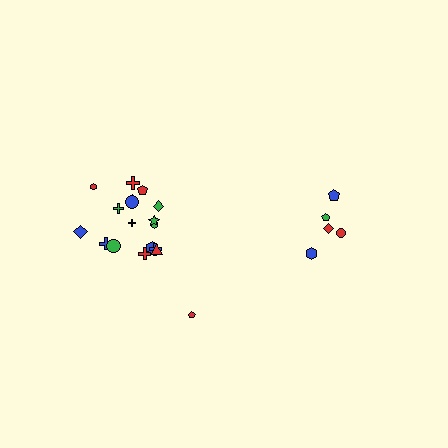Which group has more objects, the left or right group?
The left group.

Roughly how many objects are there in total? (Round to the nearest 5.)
Roughly 25 objects in total.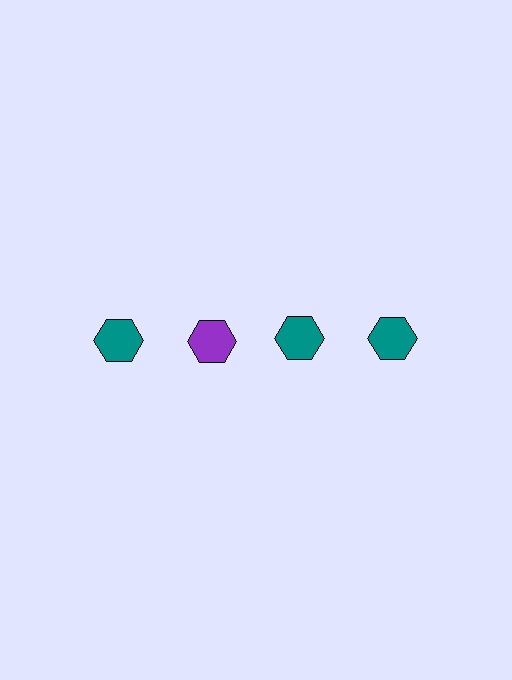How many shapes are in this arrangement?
There are 4 shapes arranged in a grid pattern.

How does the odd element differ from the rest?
It has a different color: purple instead of teal.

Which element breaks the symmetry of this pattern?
The purple hexagon in the top row, second from left column breaks the symmetry. All other shapes are teal hexagons.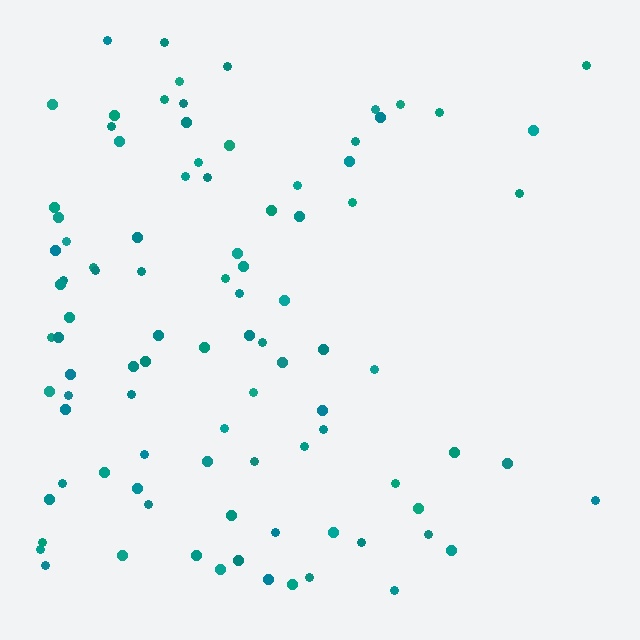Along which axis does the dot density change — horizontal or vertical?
Horizontal.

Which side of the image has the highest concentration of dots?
The left.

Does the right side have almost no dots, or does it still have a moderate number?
Still a moderate number, just noticeably fewer than the left.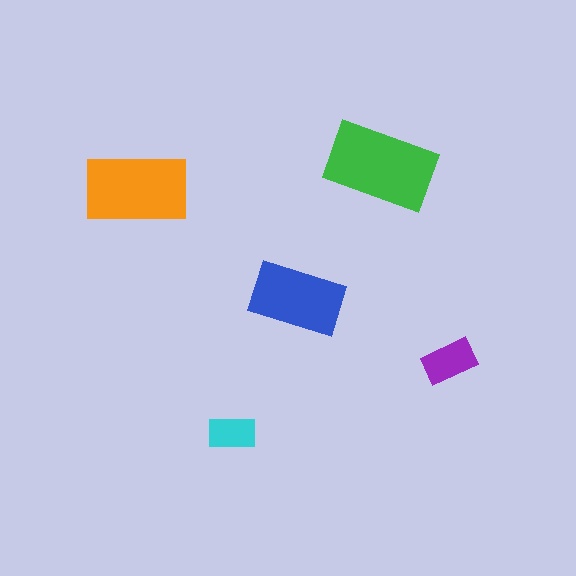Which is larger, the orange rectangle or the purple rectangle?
The orange one.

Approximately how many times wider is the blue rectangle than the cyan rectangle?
About 2 times wider.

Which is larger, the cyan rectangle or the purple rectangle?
The purple one.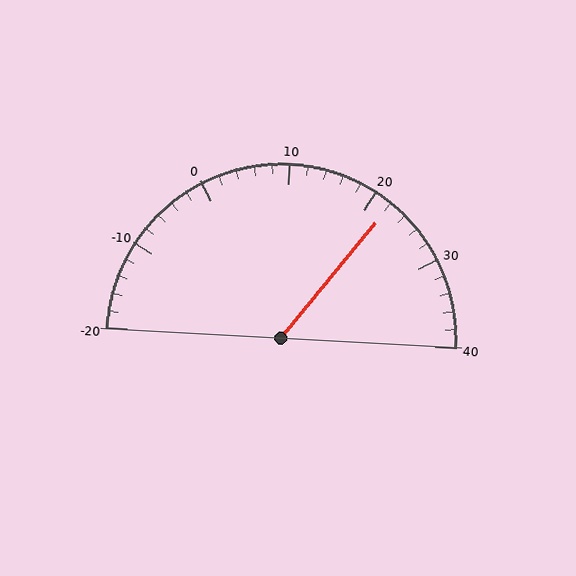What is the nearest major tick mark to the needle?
The nearest major tick mark is 20.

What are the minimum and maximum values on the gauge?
The gauge ranges from -20 to 40.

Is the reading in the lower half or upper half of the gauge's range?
The reading is in the upper half of the range (-20 to 40).